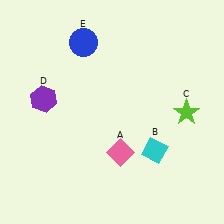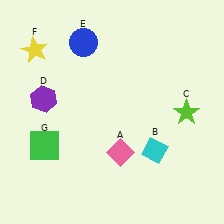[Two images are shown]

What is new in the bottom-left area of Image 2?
A green square (G) was added in the bottom-left area of Image 2.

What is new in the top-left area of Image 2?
A yellow star (F) was added in the top-left area of Image 2.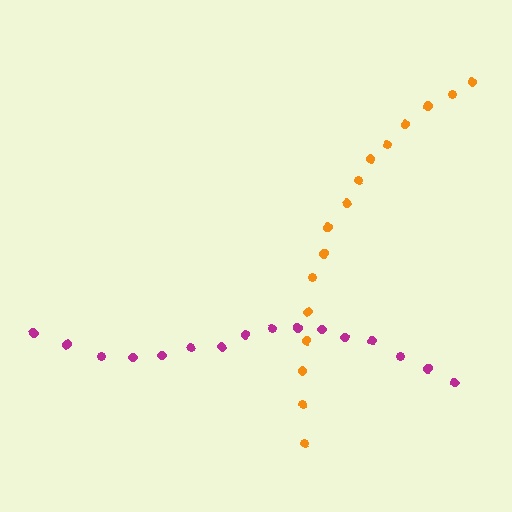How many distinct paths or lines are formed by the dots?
There are 2 distinct paths.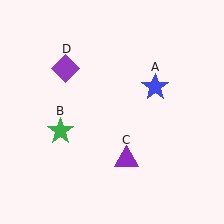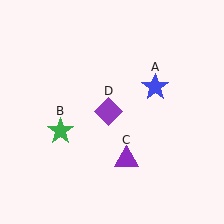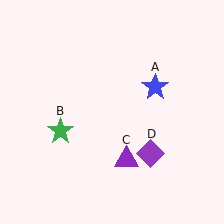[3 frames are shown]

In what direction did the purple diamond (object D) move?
The purple diamond (object D) moved down and to the right.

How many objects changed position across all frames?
1 object changed position: purple diamond (object D).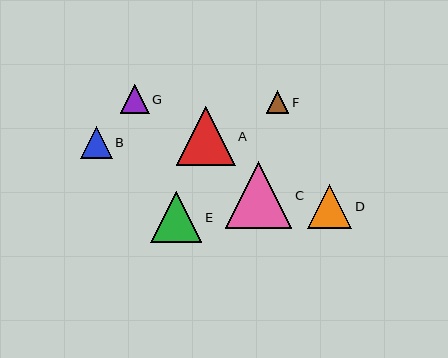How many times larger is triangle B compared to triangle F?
Triangle B is approximately 1.4 times the size of triangle F.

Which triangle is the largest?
Triangle C is the largest with a size of approximately 67 pixels.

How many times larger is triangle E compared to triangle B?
Triangle E is approximately 1.6 times the size of triangle B.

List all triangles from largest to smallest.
From largest to smallest: C, A, E, D, B, G, F.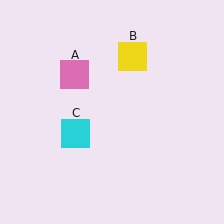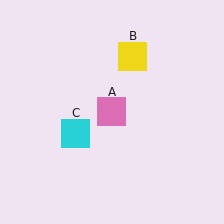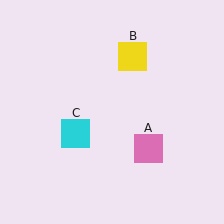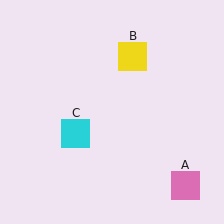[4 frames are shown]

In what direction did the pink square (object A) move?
The pink square (object A) moved down and to the right.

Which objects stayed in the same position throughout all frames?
Yellow square (object B) and cyan square (object C) remained stationary.